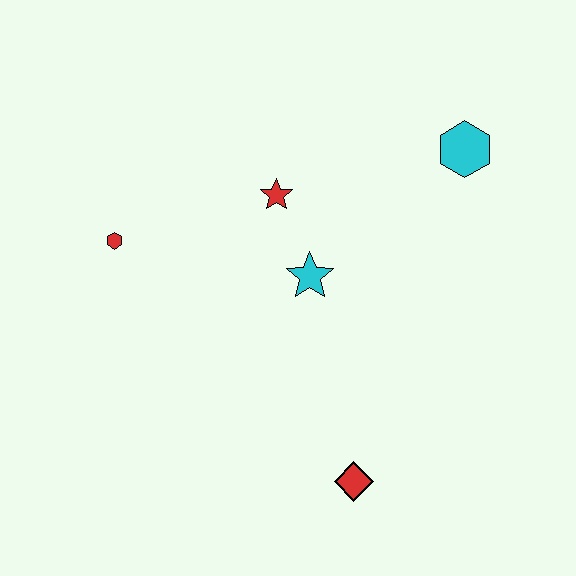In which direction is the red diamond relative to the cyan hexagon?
The red diamond is below the cyan hexagon.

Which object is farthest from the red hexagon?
The cyan hexagon is farthest from the red hexagon.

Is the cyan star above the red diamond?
Yes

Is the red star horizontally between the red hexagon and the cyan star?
Yes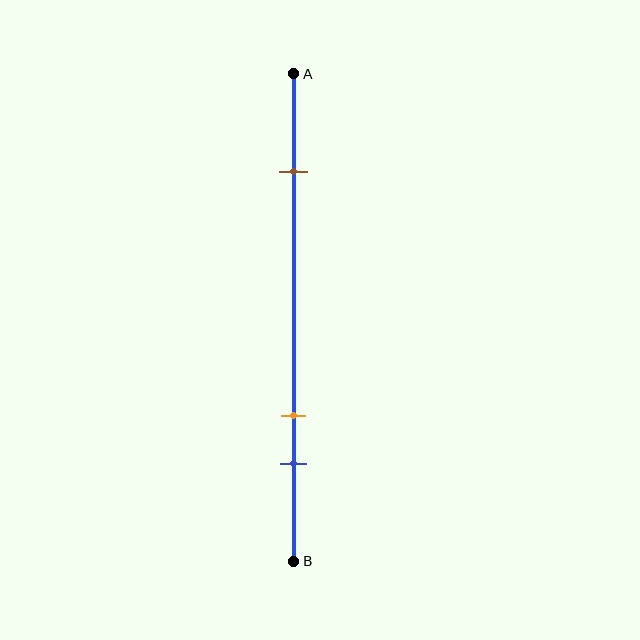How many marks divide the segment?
There are 3 marks dividing the segment.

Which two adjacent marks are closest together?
The orange and blue marks are the closest adjacent pair.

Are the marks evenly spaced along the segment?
No, the marks are not evenly spaced.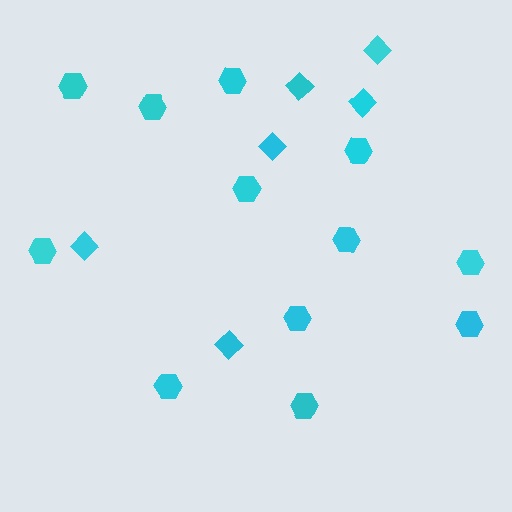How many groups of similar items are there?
There are 2 groups: one group of hexagons (12) and one group of diamonds (6).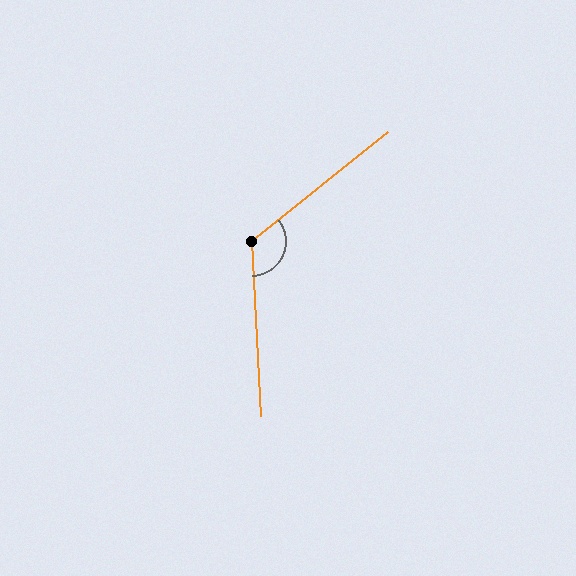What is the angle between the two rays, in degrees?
Approximately 125 degrees.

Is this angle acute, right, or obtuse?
It is obtuse.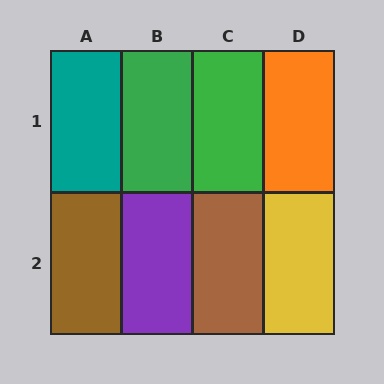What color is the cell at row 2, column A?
Brown.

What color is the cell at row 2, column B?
Purple.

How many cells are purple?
1 cell is purple.